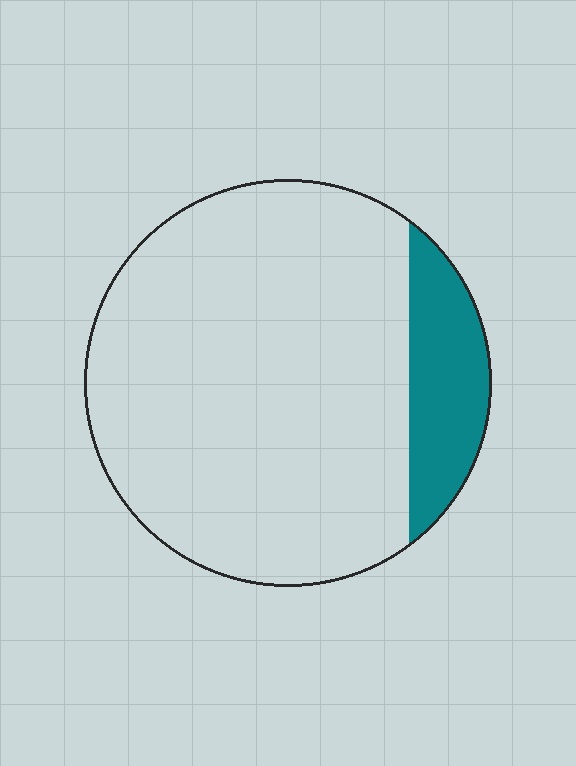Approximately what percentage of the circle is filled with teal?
Approximately 15%.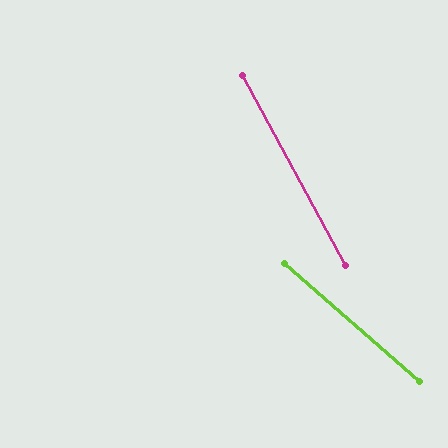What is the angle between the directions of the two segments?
Approximately 20 degrees.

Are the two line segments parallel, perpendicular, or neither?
Neither parallel nor perpendicular — they differ by about 20°.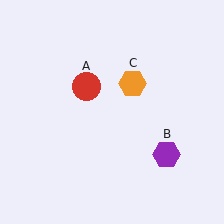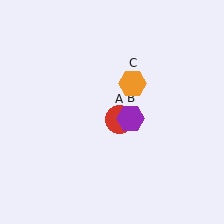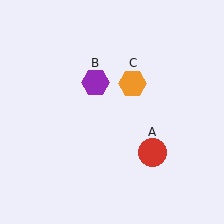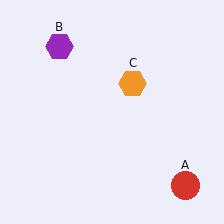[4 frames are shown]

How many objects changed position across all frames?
2 objects changed position: red circle (object A), purple hexagon (object B).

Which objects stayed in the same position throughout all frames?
Orange hexagon (object C) remained stationary.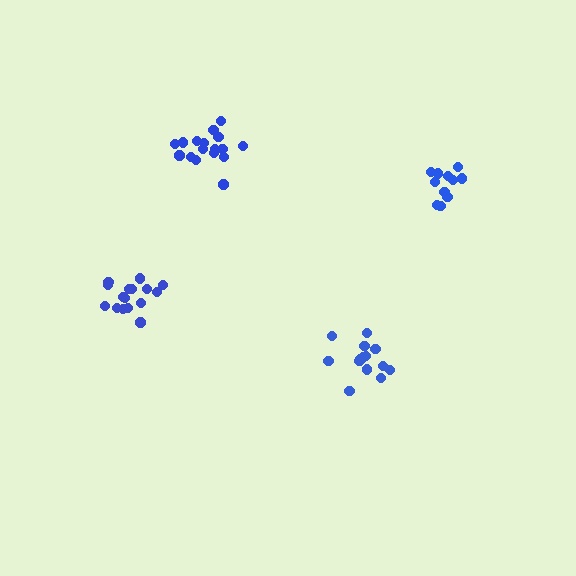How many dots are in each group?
Group 1: 17 dots, Group 2: 16 dots, Group 3: 11 dots, Group 4: 14 dots (58 total).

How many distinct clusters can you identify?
There are 4 distinct clusters.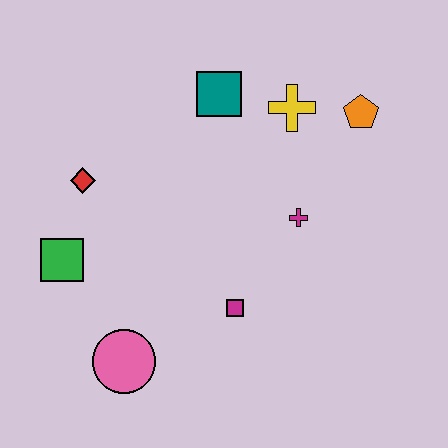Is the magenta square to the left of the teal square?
No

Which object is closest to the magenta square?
The magenta cross is closest to the magenta square.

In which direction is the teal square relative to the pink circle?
The teal square is above the pink circle.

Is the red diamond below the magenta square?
No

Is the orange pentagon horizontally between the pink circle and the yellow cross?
No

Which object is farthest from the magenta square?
The orange pentagon is farthest from the magenta square.